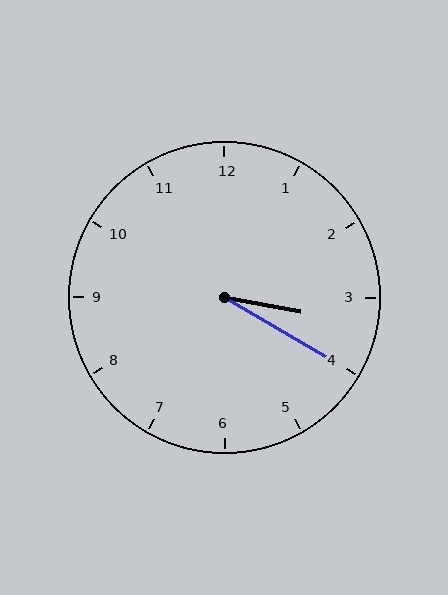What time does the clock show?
3:20.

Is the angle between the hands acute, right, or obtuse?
It is acute.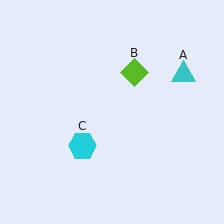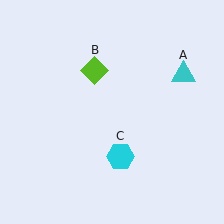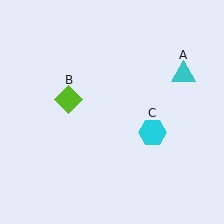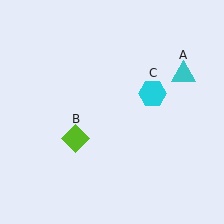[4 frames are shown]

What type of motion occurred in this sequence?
The lime diamond (object B), cyan hexagon (object C) rotated counterclockwise around the center of the scene.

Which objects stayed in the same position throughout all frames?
Cyan triangle (object A) remained stationary.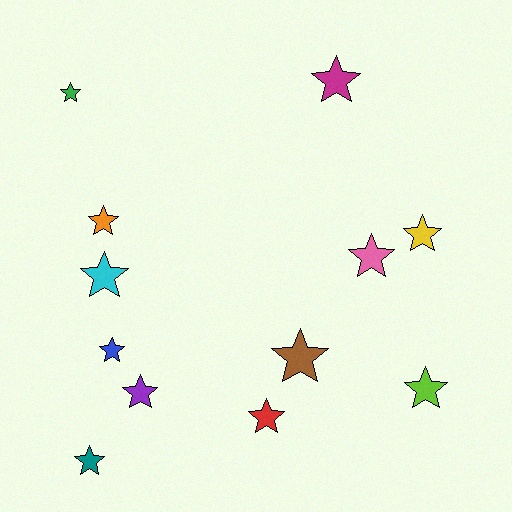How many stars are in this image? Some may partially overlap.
There are 12 stars.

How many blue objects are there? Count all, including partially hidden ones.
There is 1 blue object.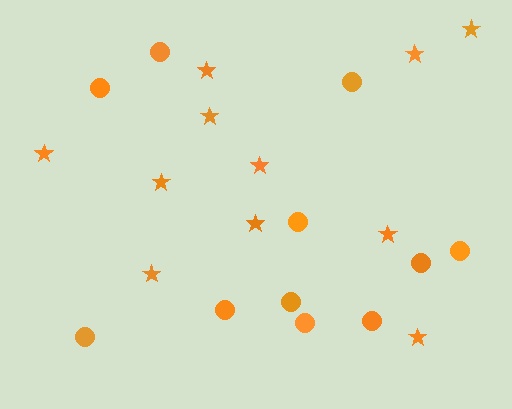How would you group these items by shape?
There are 2 groups: one group of stars (11) and one group of circles (11).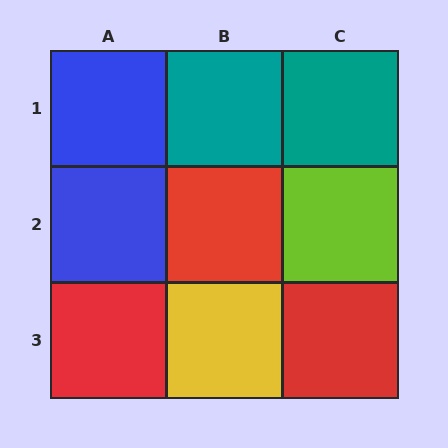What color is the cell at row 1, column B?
Teal.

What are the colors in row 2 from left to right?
Blue, red, lime.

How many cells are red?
3 cells are red.